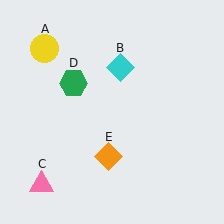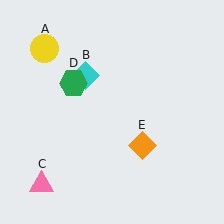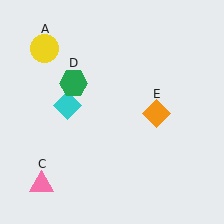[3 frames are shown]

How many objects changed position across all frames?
2 objects changed position: cyan diamond (object B), orange diamond (object E).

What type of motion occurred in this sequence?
The cyan diamond (object B), orange diamond (object E) rotated counterclockwise around the center of the scene.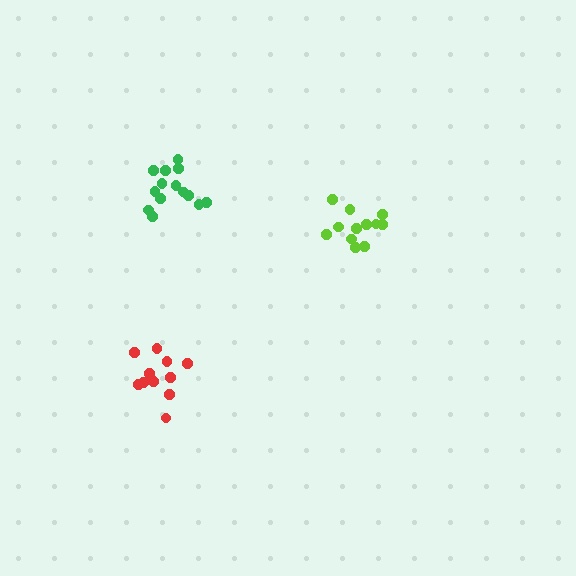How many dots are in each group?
Group 1: 12 dots, Group 2: 11 dots, Group 3: 14 dots (37 total).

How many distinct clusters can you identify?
There are 3 distinct clusters.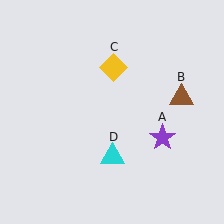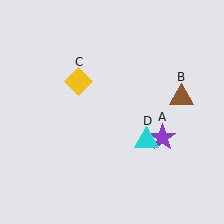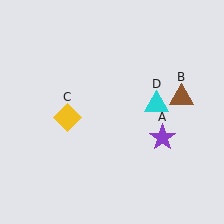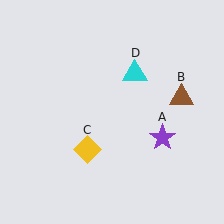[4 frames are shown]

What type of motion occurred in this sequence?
The yellow diamond (object C), cyan triangle (object D) rotated counterclockwise around the center of the scene.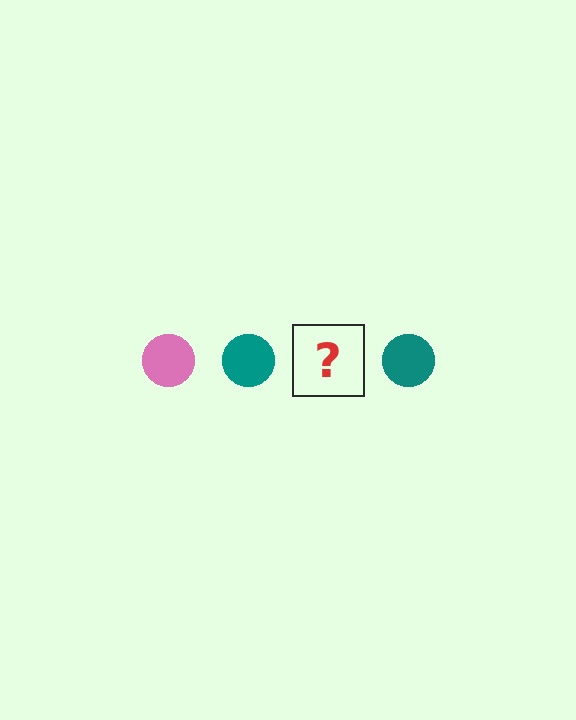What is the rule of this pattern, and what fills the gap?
The rule is that the pattern cycles through pink, teal circles. The gap should be filled with a pink circle.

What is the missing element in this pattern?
The missing element is a pink circle.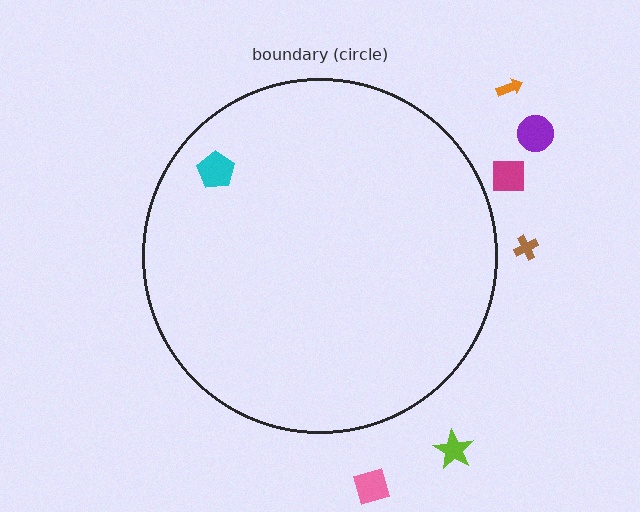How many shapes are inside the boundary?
1 inside, 6 outside.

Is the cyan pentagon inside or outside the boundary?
Inside.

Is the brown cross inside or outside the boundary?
Outside.